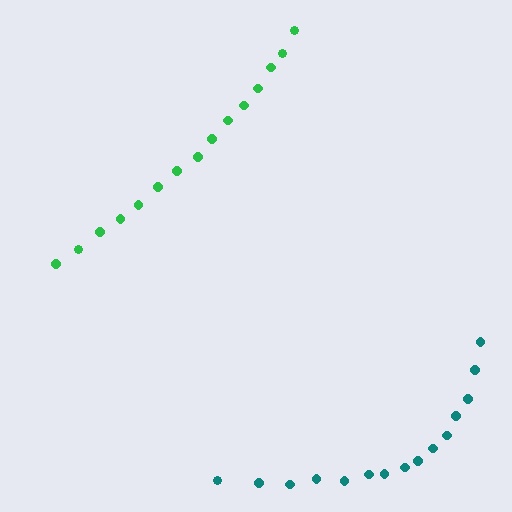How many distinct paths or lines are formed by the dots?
There are 2 distinct paths.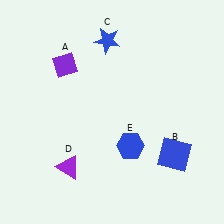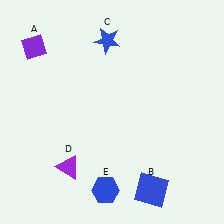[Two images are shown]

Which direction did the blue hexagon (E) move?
The blue hexagon (E) moved down.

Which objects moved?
The objects that moved are: the purple diamond (A), the blue square (B), the blue hexagon (E).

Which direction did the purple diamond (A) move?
The purple diamond (A) moved left.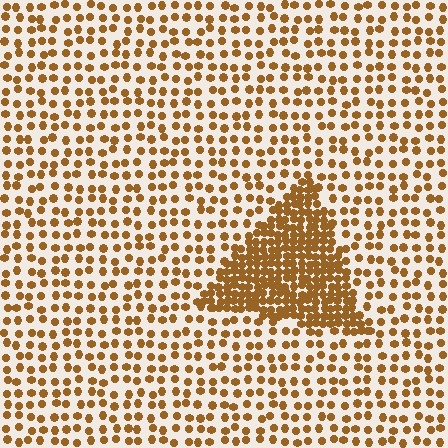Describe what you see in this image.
The image contains small brown elements arranged at two different densities. A triangle-shaped region is visible where the elements are more densely packed than the surrounding area.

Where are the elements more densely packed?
The elements are more densely packed inside the triangle boundary.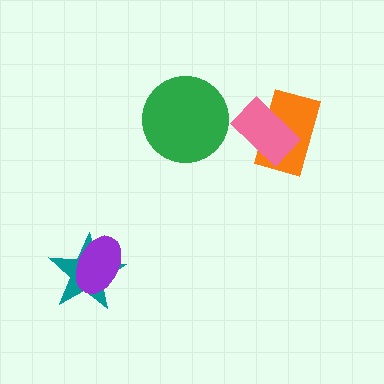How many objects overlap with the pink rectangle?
1 object overlaps with the pink rectangle.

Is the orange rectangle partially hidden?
Yes, it is partially covered by another shape.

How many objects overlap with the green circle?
0 objects overlap with the green circle.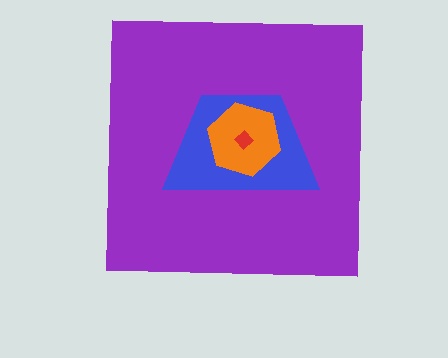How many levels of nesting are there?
4.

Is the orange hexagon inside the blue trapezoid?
Yes.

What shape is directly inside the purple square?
The blue trapezoid.